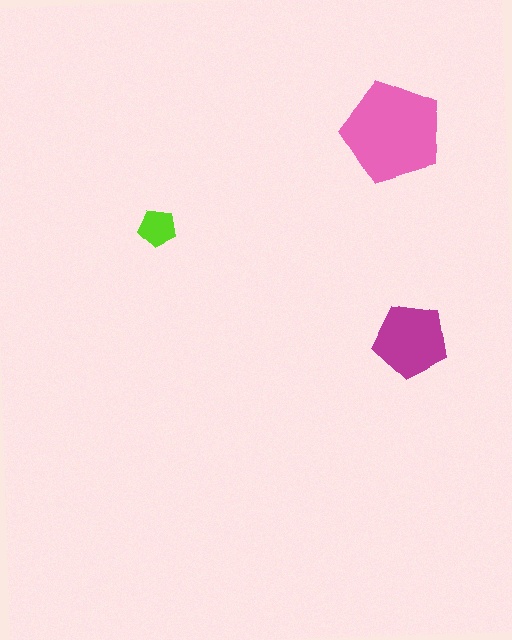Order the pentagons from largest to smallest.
the pink one, the magenta one, the lime one.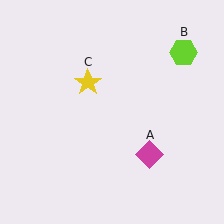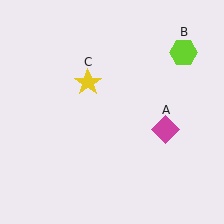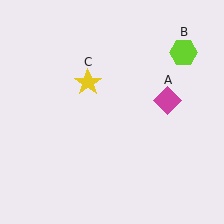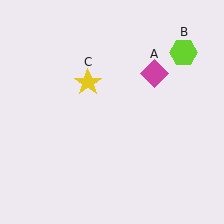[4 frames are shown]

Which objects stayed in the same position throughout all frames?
Lime hexagon (object B) and yellow star (object C) remained stationary.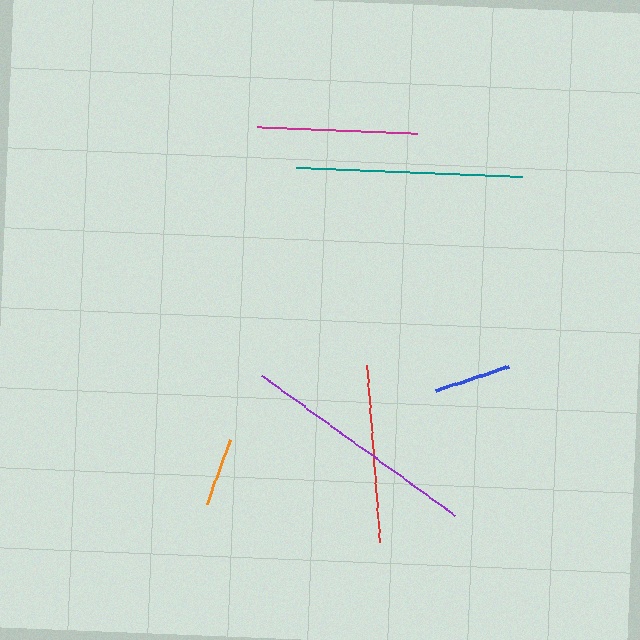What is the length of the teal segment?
The teal segment is approximately 226 pixels long.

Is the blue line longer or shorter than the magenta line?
The magenta line is longer than the blue line.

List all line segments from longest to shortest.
From longest to shortest: purple, teal, red, magenta, blue, orange.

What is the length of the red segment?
The red segment is approximately 178 pixels long.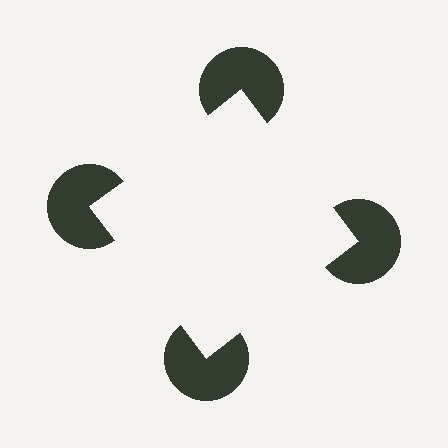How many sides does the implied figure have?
4 sides.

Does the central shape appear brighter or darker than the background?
It typically appears slightly brighter than the background, even though no actual brightness change is drawn.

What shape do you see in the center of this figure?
An illusory square — its edges are inferred from the aligned wedge cuts in the pac-man discs, not physically drawn.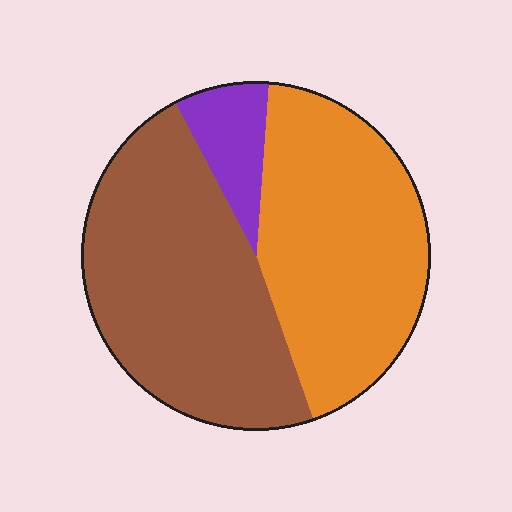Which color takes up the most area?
Brown, at roughly 50%.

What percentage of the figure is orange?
Orange covers 43% of the figure.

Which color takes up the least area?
Purple, at roughly 10%.